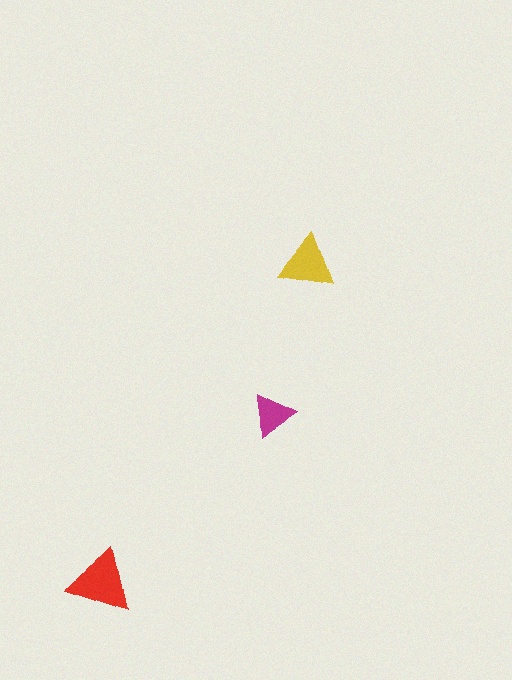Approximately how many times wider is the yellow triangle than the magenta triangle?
About 1.5 times wider.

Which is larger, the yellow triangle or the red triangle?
The red one.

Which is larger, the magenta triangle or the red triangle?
The red one.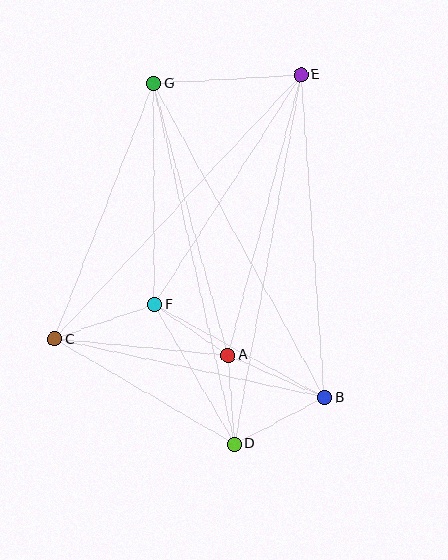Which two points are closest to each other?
Points A and D are closest to each other.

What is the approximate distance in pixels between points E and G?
The distance between E and G is approximately 147 pixels.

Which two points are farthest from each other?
Points D and E are farthest from each other.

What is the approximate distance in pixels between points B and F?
The distance between B and F is approximately 194 pixels.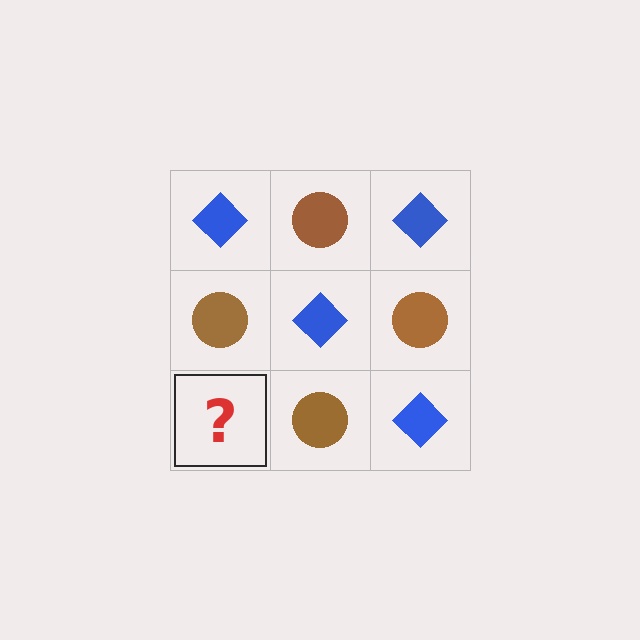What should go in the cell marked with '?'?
The missing cell should contain a blue diamond.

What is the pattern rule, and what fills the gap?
The rule is that it alternates blue diamond and brown circle in a checkerboard pattern. The gap should be filled with a blue diamond.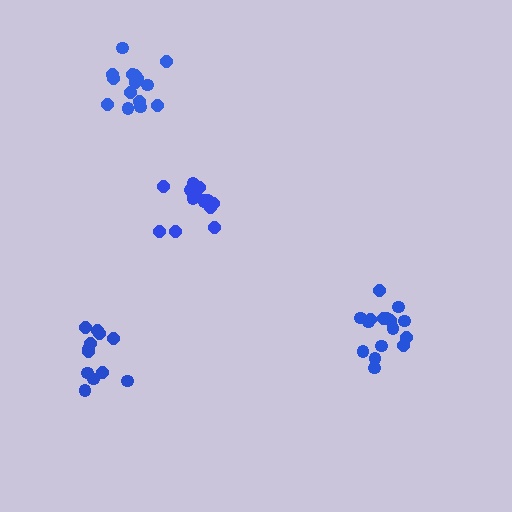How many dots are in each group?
Group 1: 16 dots, Group 2: 16 dots, Group 3: 14 dots, Group 4: 15 dots (61 total).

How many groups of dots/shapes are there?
There are 4 groups.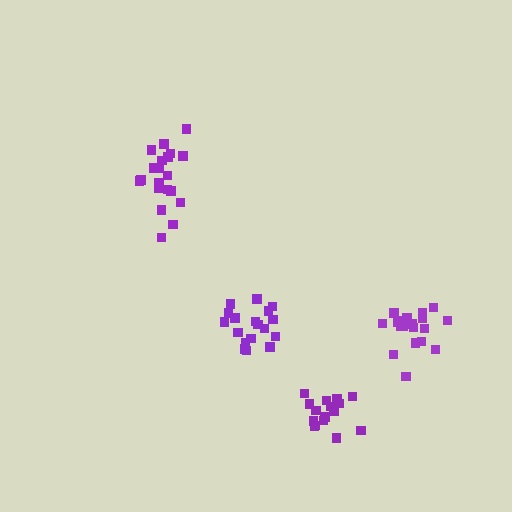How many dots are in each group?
Group 1: 17 dots, Group 2: 21 dots, Group 3: 19 dots, Group 4: 18 dots (75 total).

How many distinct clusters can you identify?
There are 4 distinct clusters.